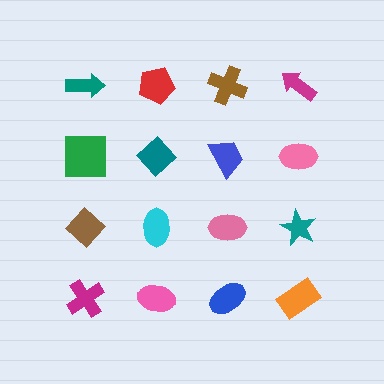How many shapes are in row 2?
4 shapes.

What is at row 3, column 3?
A pink ellipse.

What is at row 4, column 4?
An orange rectangle.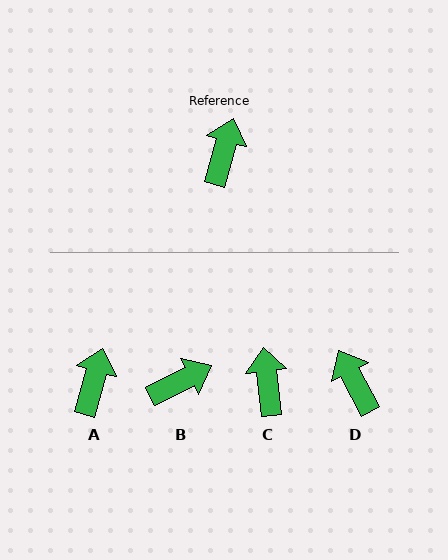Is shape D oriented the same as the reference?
No, it is off by about 43 degrees.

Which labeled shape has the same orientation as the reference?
A.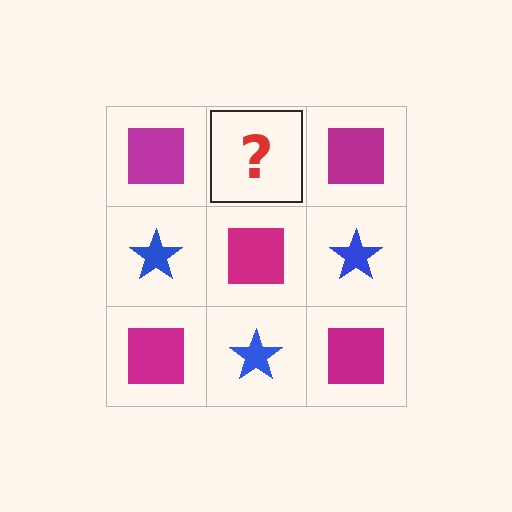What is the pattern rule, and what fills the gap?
The rule is that it alternates magenta square and blue star in a checkerboard pattern. The gap should be filled with a blue star.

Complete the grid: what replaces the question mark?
The question mark should be replaced with a blue star.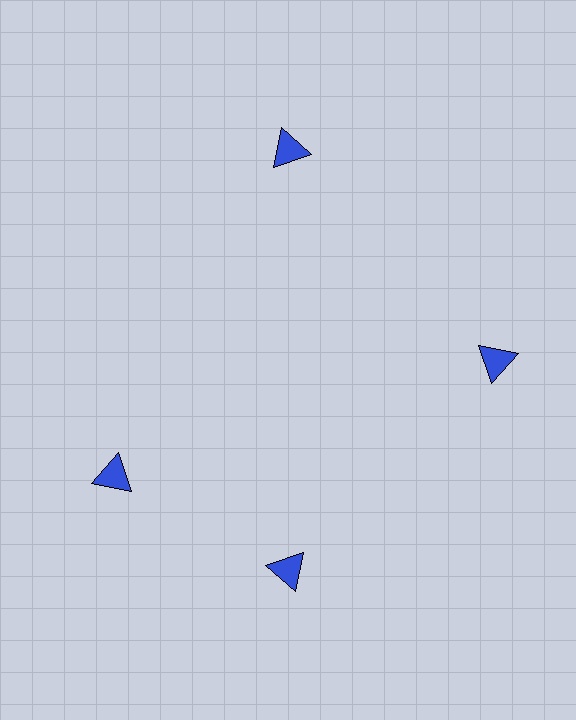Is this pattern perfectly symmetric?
No. The 4 blue triangles are arranged in a ring, but one element near the 9 o'clock position is rotated out of alignment along the ring, breaking the 4-fold rotational symmetry.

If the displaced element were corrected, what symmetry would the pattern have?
It would have 4-fold rotational symmetry — the pattern would map onto itself every 90 degrees.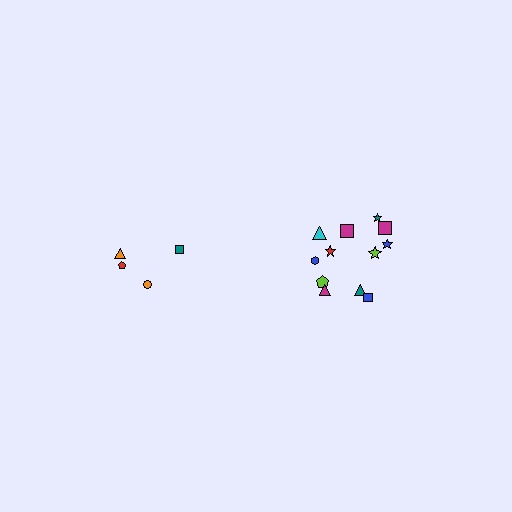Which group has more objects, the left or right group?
The right group.